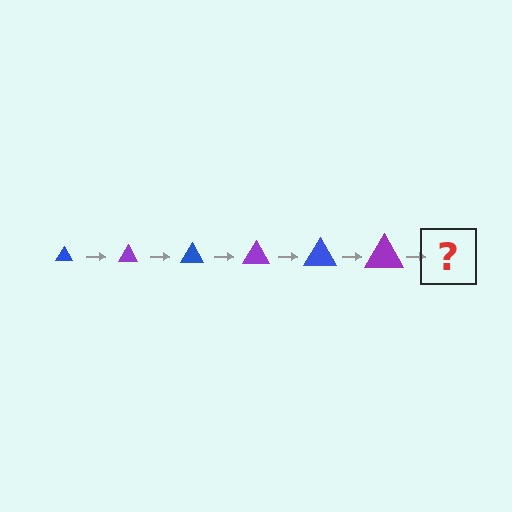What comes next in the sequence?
The next element should be a blue triangle, larger than the previous one.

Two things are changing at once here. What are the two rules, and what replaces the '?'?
The two rules are that the triangle grows larger each step and the color cycles through blue and purple. The '?' should be a blue triangle, larger than the previous one.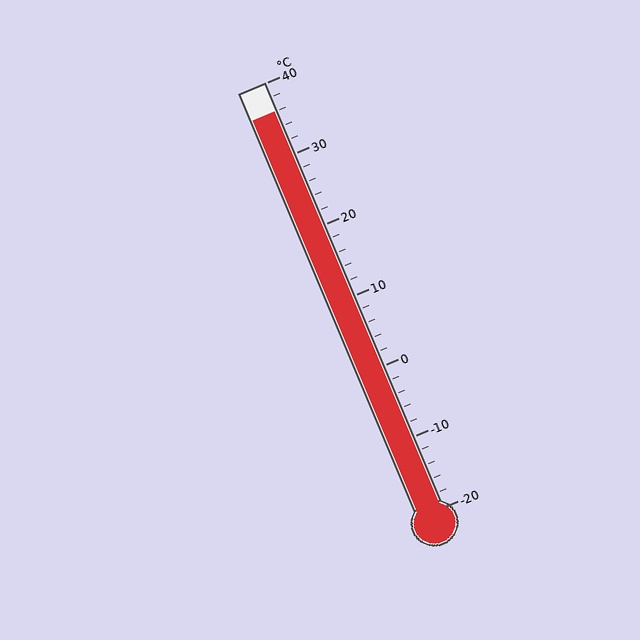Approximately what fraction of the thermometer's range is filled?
The thermometer is filled to approximately 95% of its range.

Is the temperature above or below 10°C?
The temperature is above 10°C.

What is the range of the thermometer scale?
The thermometer scale ranges from -20°C to 40°C.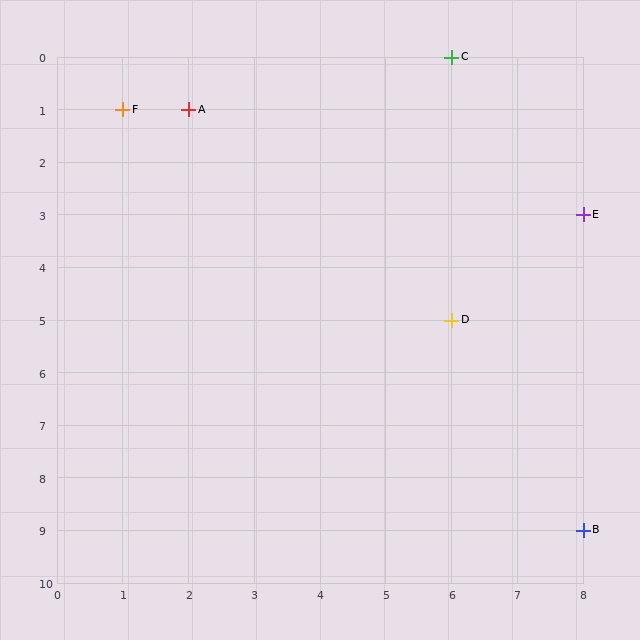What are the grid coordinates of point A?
Point A is at grid coordinates (2, 1).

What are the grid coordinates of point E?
Point E is at grid coordinates (8, 3).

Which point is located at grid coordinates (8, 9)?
Point B is at (8, 9).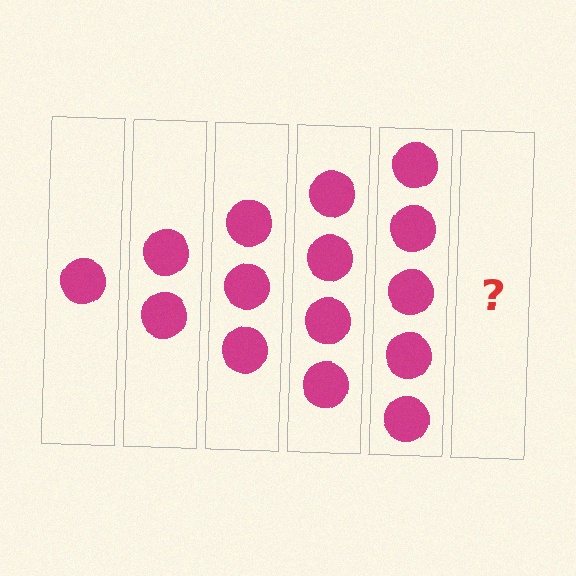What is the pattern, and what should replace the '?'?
The pattern is that each step adds one more circle. The '?' should be 6 circles.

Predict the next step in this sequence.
The next step is 6 circles.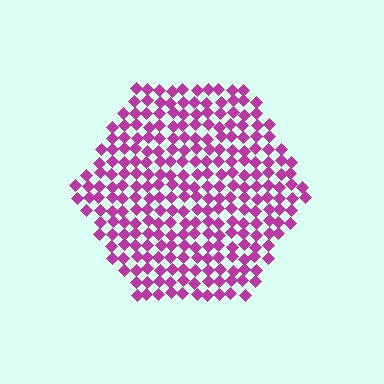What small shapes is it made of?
It is made of small diamonds.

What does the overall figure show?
The overall figure shows a hexagon.